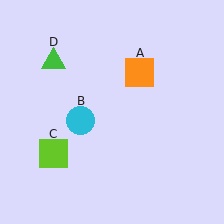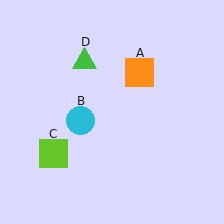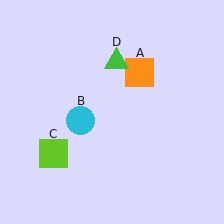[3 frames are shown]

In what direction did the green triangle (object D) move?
The green triangle (object D) moved right.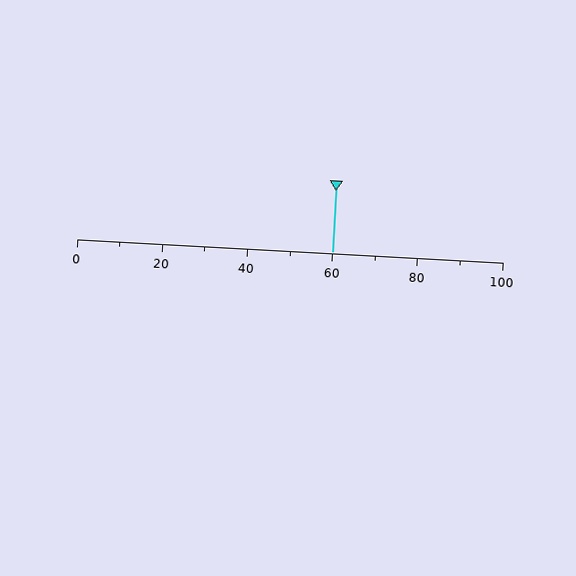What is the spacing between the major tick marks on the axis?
The major ticks are spaced 20 apart.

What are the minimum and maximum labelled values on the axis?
The axis runs from 0 to 100.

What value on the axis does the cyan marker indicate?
The marker indicates approximately 60.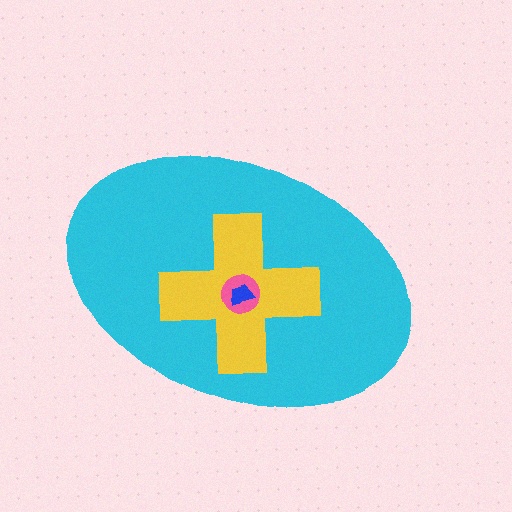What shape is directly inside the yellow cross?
The pink circle.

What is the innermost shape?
The blue trapezoid.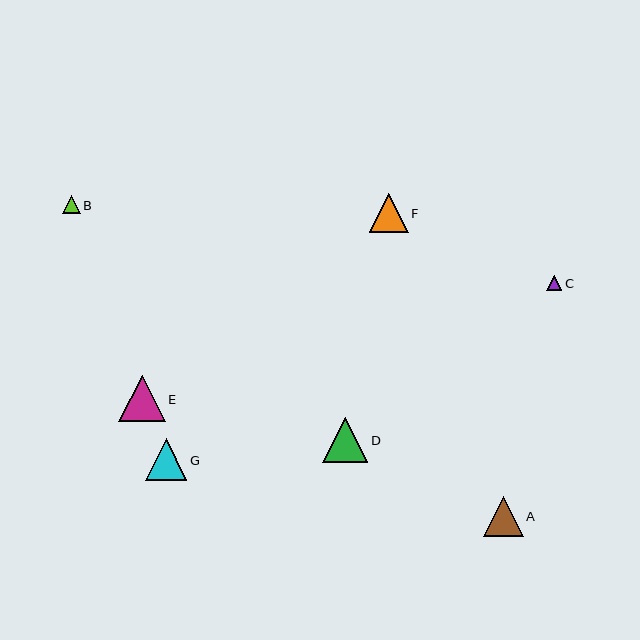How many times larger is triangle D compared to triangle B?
Triangle D is approximately 2.5 times the size of triangle B.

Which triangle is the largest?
Triangle E is the largest with a size of approximately 47 pixels.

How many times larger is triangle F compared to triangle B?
Triangle F is approximately 2.2 times the size of triangle B.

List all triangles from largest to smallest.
From largest to smallest: E, D, G, A, F, B, C.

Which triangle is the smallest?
Triangle C is the smallest with a size of approximately 15 pixels.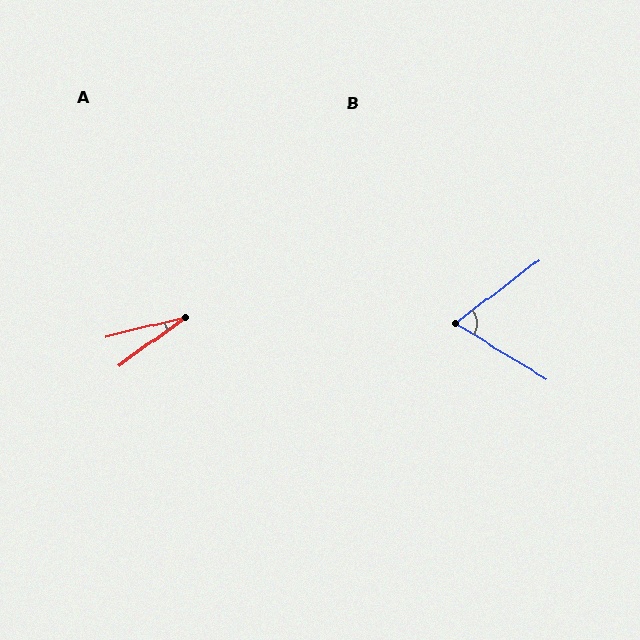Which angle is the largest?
B, at approximately 69 degrees.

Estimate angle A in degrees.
Approximately 22 degrees.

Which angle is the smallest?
A, at approximately 22 degrees.